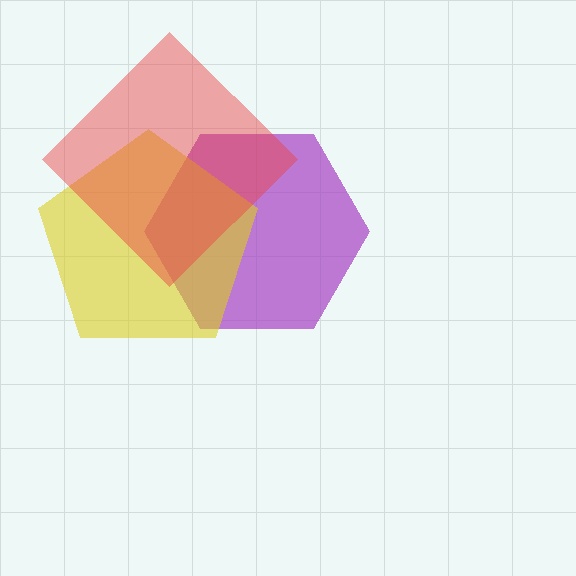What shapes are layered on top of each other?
The layered shapes are: a purple hexagon, a yellow pentagon, a red diamond.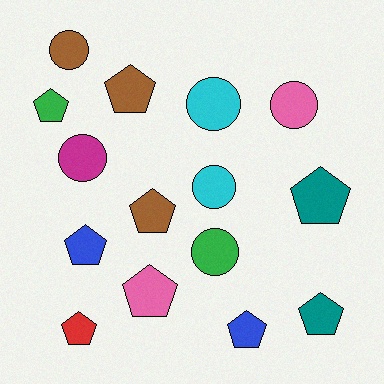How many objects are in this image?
There are 15 objects.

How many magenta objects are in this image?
There is 1 magenta object.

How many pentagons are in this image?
There are 9 pentagons.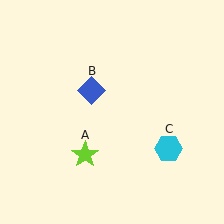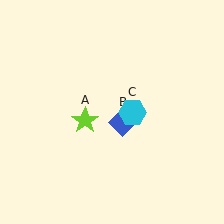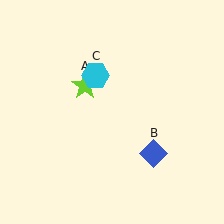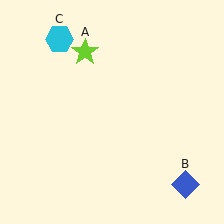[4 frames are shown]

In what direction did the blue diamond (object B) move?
The blue diamond (object B) moved down and to the right.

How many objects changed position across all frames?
3 objects changed position: lime star (object A), blue diamond (object B), cyan hexagon (object C).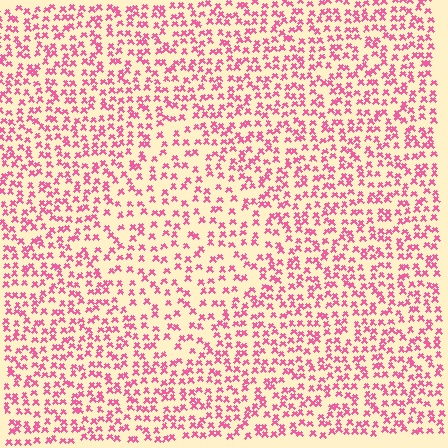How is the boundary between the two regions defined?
The boundary is defined by a change in element density (approximately 1.5x ratio). All elements are the same color, size, and shape.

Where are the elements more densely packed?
The elements are more densely packed outside the diamond boundary.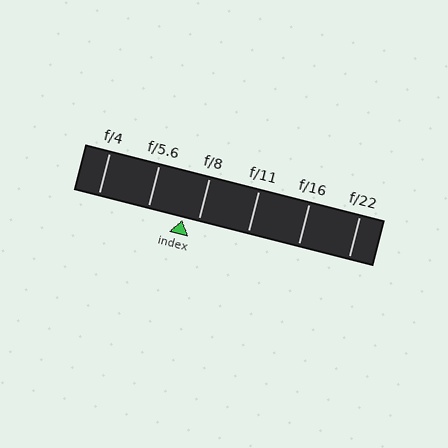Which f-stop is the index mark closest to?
The index mark is closest to f/8.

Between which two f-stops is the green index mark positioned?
The index mark is between f/5.6 and f/8.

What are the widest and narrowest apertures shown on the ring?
The widest aperture shown is f/4 and the narrowest is f/22.